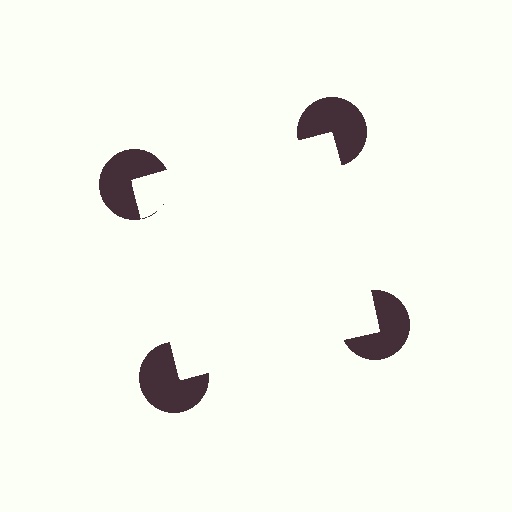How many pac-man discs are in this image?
There are 4 — one at each vertex of the illusory square.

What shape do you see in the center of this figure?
An illusory square — its edges are inferred from the aligned wedge cuts in the pac-man discs, not physically drawn.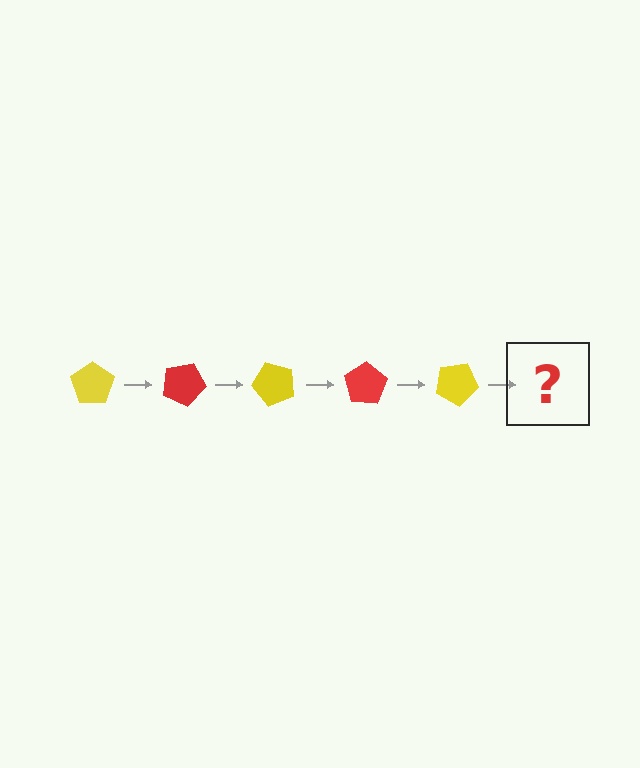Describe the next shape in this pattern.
It should be a red pentagon, rotated 125 degrees from the start.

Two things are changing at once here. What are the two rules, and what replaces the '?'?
The two rules are that it rotates 25 degrees each step and the color cycles through yellow and red. The '?' should be a red pentagon, rotated 125 degrees from the start.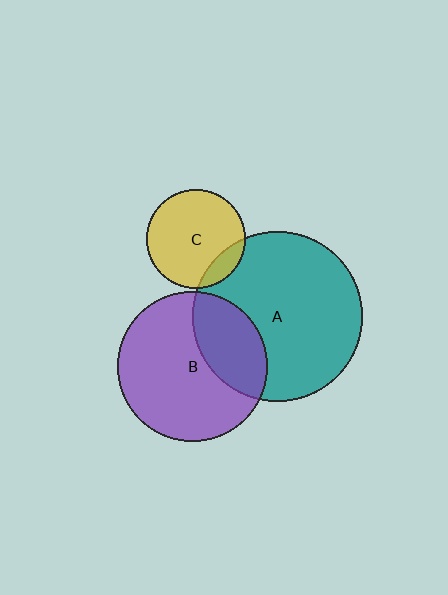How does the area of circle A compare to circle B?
Approximately 1.3 times.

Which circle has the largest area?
Circle A (teal).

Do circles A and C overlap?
Yes.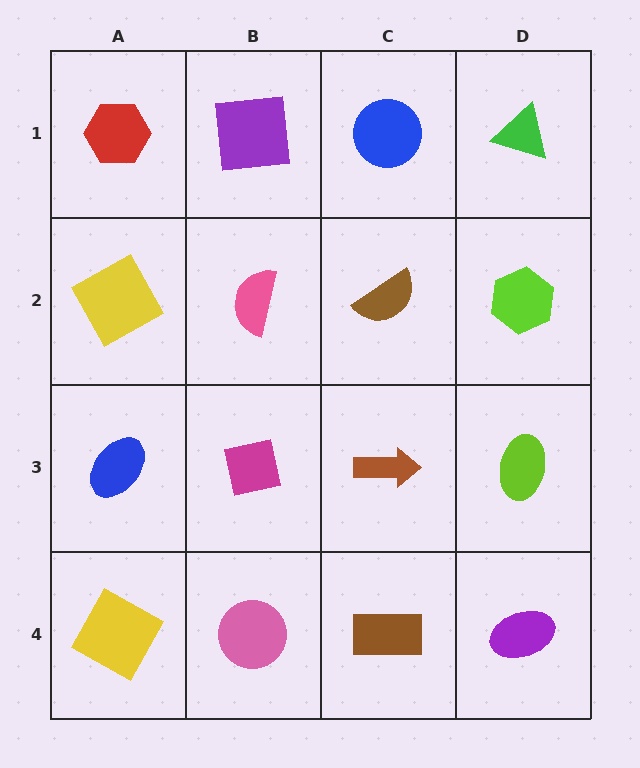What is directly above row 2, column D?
A green triangle.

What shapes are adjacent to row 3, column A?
A yellow square (row 2, column A), a yellow square (row 4, column A), a magenta square (row 3, column B).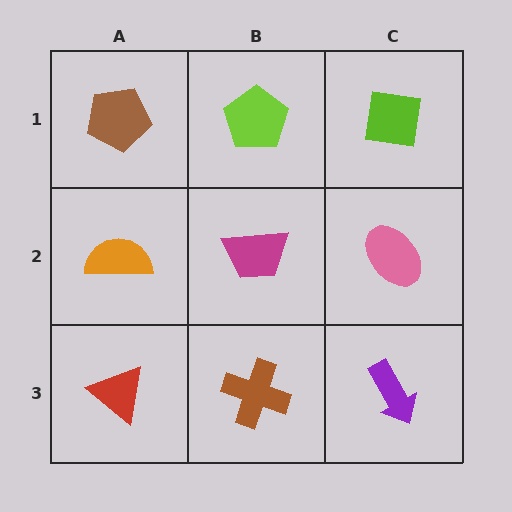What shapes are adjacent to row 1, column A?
An orange semicircle (row 2, column A), a lime pentagon (row 1, column B).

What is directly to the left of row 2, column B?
An orange semicircle.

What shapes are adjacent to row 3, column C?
A pink ellipse (row 2, column C), a brown cross (row 3, column B).